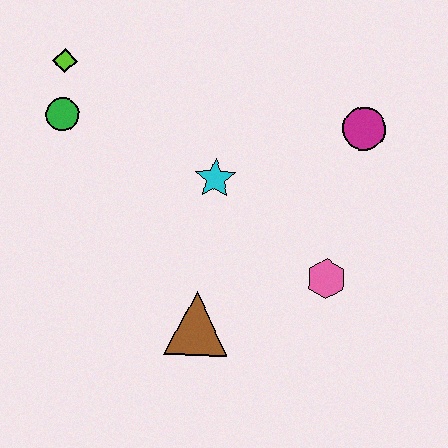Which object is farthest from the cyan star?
The lime diamond is farthest from the cyan star.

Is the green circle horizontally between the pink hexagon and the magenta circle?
No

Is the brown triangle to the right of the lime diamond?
Yes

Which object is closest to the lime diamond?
The green circle is closest to the lime diamond.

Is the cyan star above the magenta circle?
No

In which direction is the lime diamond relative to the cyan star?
The lime diamond is to the left of the cyan star.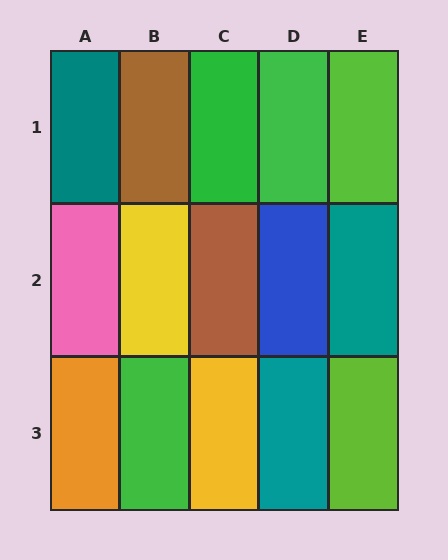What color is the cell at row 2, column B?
Yellow.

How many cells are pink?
1 cell is pink.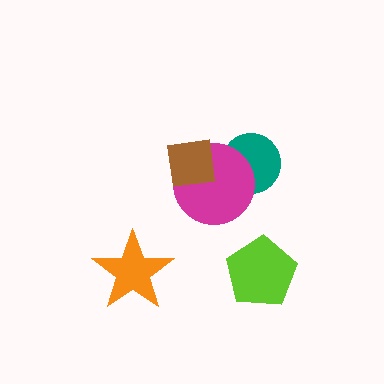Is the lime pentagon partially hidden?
No, no other shape covers it.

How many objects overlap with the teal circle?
1 object overlaps with the teal circle.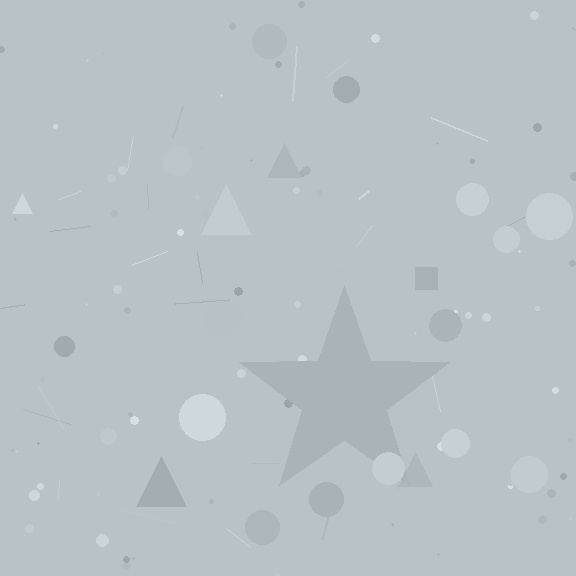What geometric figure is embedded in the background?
A star is embedded in the background.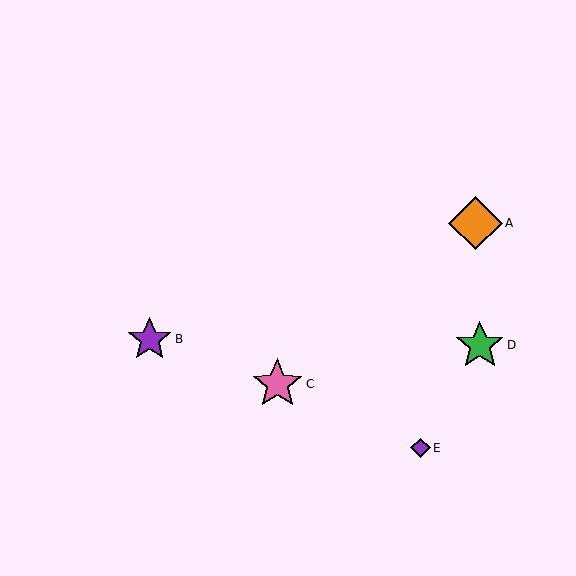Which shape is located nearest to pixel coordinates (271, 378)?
The pink star (labeled C) at (277, 384) is nearest to that location.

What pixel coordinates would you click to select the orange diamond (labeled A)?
Click at (475, 223) to select the orange diamond A.